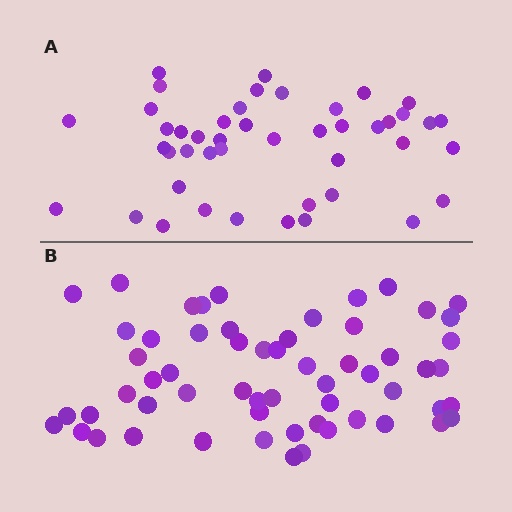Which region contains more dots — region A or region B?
Region B (the bottom region) has more dots.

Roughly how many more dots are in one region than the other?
Region B has approximately 15 more dots than region A.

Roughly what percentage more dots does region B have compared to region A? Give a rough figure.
About 30% more.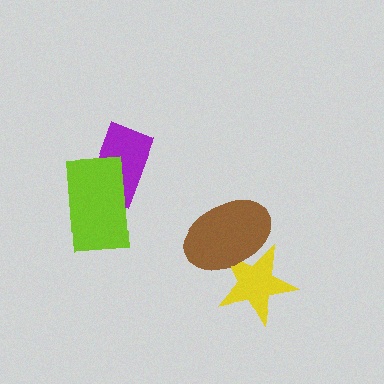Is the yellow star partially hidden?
Yes, it is partially covered by another shape.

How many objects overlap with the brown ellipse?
1 object overlaps with the brown ellipse.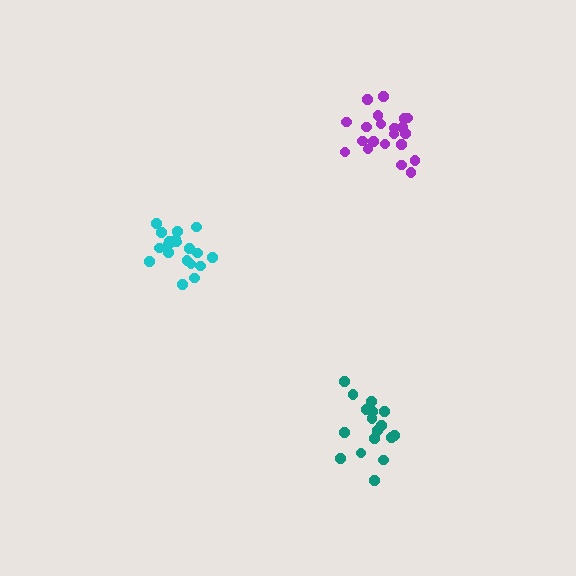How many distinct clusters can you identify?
There are 3 distinct clusters.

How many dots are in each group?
Group 1: 19 dots, Group 2: 18 dots, Group 3: 21 dots (58 total).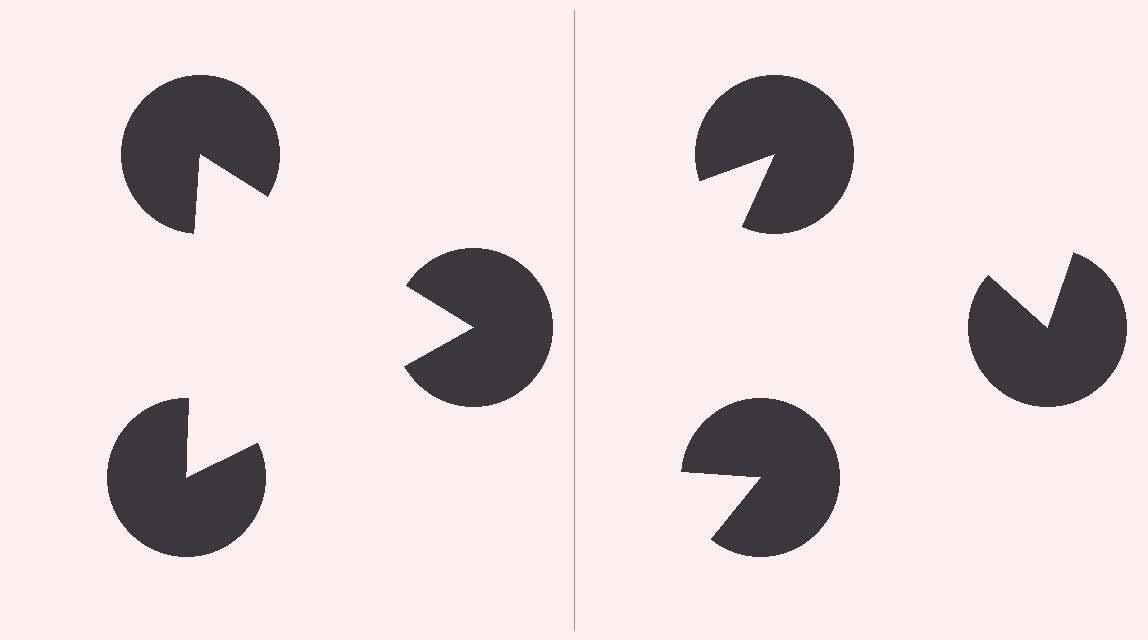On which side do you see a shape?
An illusory triangle appears on the left side. On the right side the wedge cuts are rotated, so no coherent shape forms.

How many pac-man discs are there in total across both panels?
6 — 3 on each side.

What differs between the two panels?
The pac-man discs are positioned identically on both sides; only the wedge orientations differ. On the left they align to a triangle; on the right they are misaligned.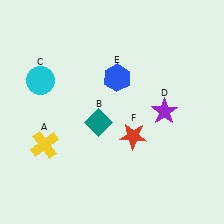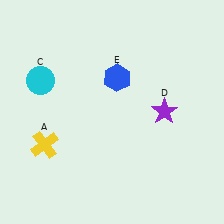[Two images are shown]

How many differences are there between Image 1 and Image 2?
There are 2 differences between the two images.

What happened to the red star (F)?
The red star (F) was removed in Image 2. It was in the bottom-right area of Image 1.